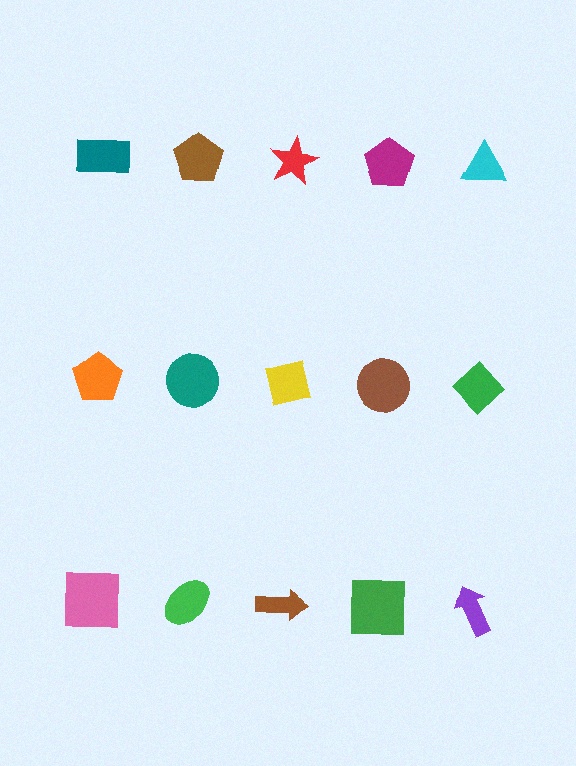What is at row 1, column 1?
A teal rectangle.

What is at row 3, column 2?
A green ellipse.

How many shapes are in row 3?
5 shapes.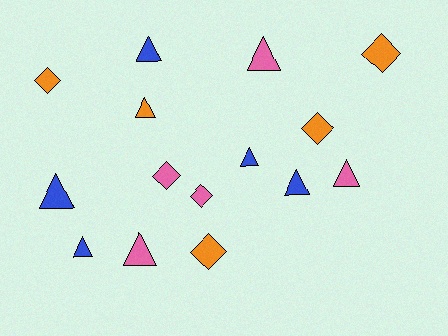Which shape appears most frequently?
Triangle, with 9 objects.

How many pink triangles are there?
There are 3 pink triangles.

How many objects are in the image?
There are 15 objects.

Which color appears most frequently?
Pink, with 5 objects.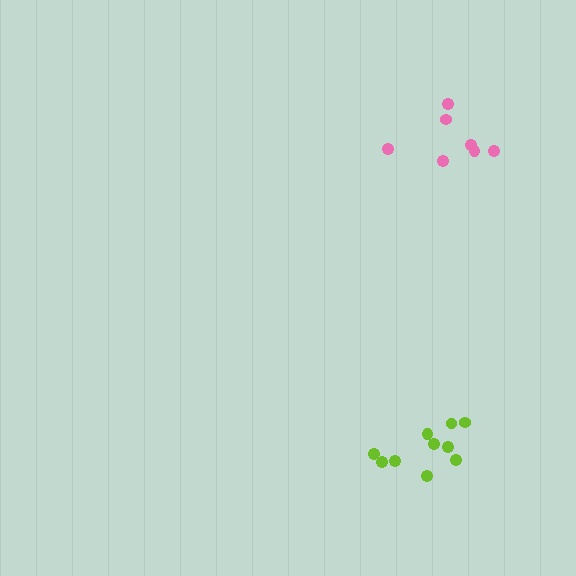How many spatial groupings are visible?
There are 2 spatial groupings.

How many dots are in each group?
Group 1: 10 dots, Group 2: 7 dots (17 total).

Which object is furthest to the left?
The lime cluster is leftmost.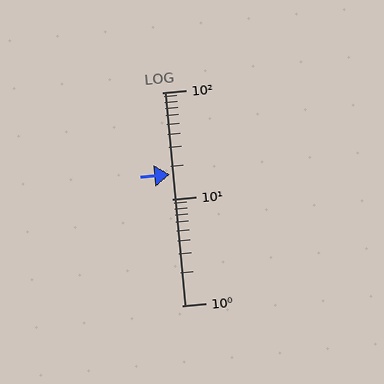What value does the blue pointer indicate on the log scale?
The pointer indicates approximately 17.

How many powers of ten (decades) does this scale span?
The scale spans 2 decades, from 1 to 100.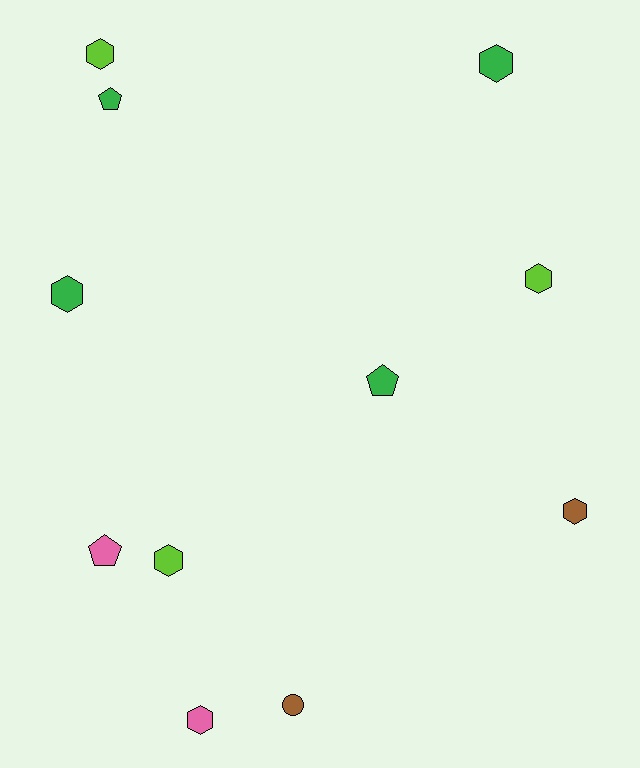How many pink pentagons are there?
There is 1 pink pentagon.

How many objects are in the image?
There are 11 objects.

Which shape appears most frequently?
Hexagon, with 7 objects.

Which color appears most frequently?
Green, with 4 objects.